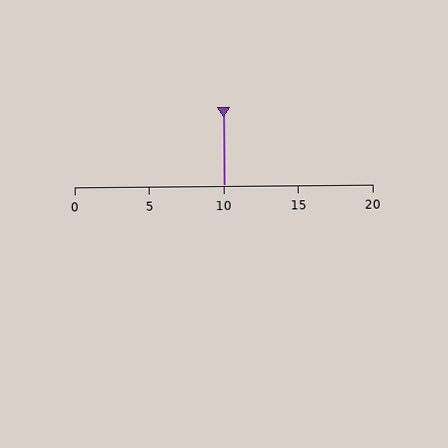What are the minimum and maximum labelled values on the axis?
The axis runs from 0 to 20.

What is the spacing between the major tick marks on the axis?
The major ticks are spaced 5 apart.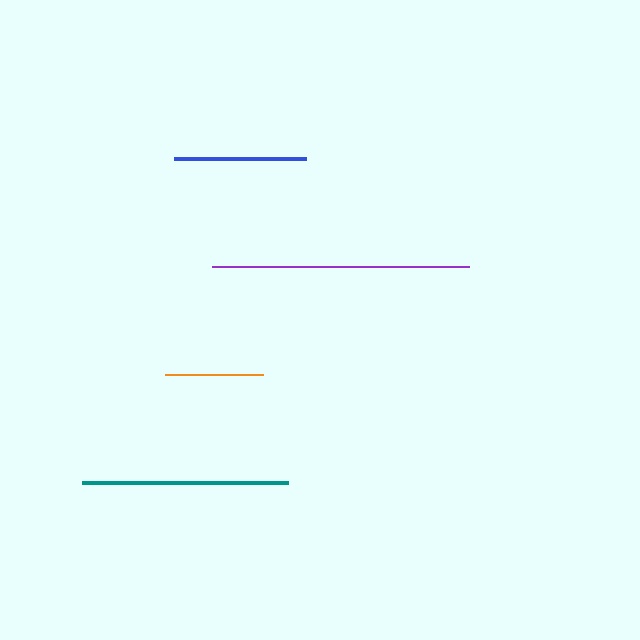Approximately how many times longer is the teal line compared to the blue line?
The teal line is approximately 1.6 times the length of the blue line.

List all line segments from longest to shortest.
From longest to shortest: purple, teal, blue, orange.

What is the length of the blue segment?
The blue segment is approximately 132 pixels long.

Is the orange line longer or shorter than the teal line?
The teal line is longer than the orange line.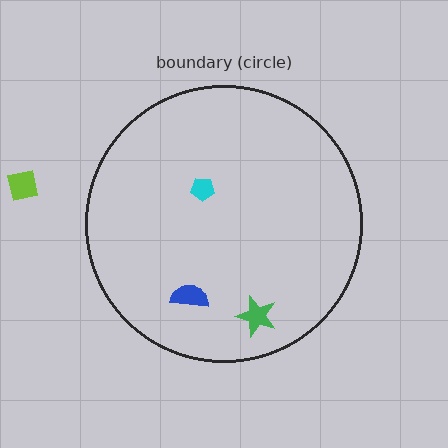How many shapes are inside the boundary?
3 inside, 1 outside.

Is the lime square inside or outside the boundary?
Outside.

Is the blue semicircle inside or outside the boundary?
Inside.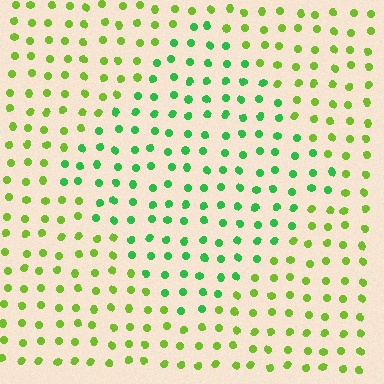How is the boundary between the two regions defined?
The boundary is defined purely by a slight shift in hue (about 40 degrees). Spacing, size, and orientation are identical on both sides.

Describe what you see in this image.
The image is filled with small lime elements in a uniform arrangement. A diamond-shaped region is visible where the elements are tinted to a slightly different hue, forming a subtle color boundary.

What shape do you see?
I see a diamond.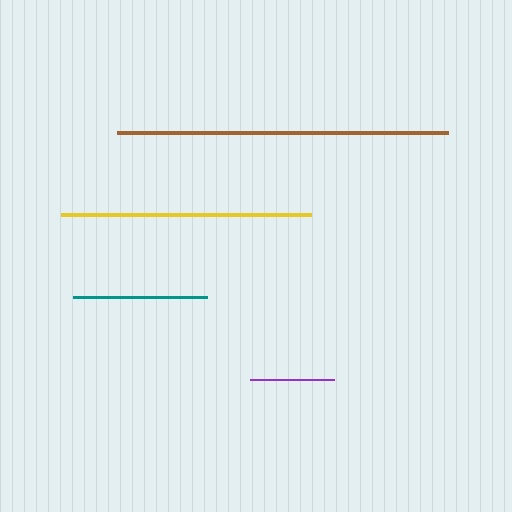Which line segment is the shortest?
The purple line is the shortest at approximately 84 pixels.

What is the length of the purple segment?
The purple segment is approximately 84 pixels long.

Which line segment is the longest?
The brown line is the longest at approximately 330 pixels.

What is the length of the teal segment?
The teal segment is approximately 134 pixels long.